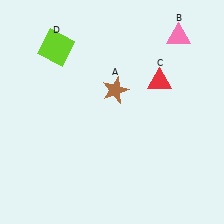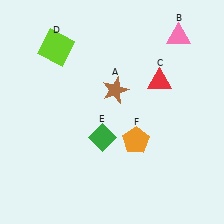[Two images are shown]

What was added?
A green diamond (E), an orange pentagon (F) were added in Image 2.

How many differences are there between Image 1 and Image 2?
There are 2 differences between the two images.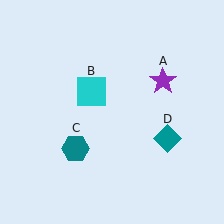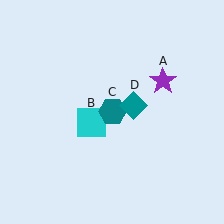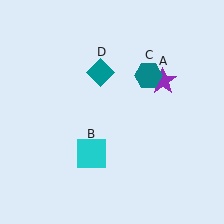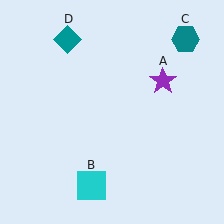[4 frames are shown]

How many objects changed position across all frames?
3 objects changed position: cyan square (object B), teal hexagon (object C), teal diamond (object D).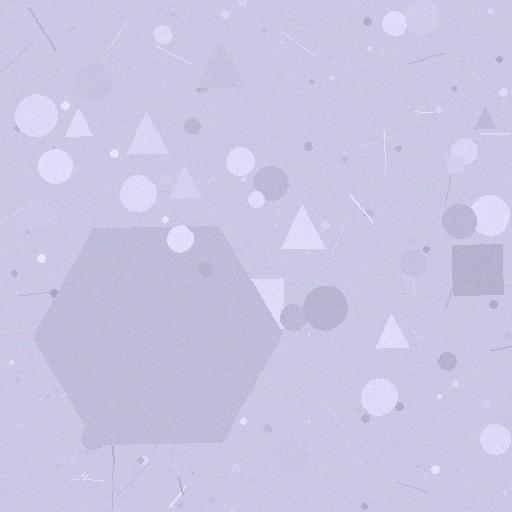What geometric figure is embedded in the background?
A hexagon is embedded in the background.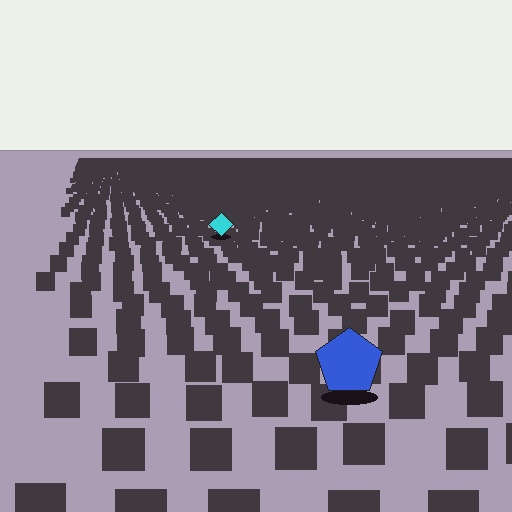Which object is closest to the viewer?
The blue pentagon is closest. The texture marks near it are larger and more spread out.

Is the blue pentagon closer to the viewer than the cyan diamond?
Yes. The blue pentagon is closer — you can tell from the texture gradient: the ground texture is coarser near it.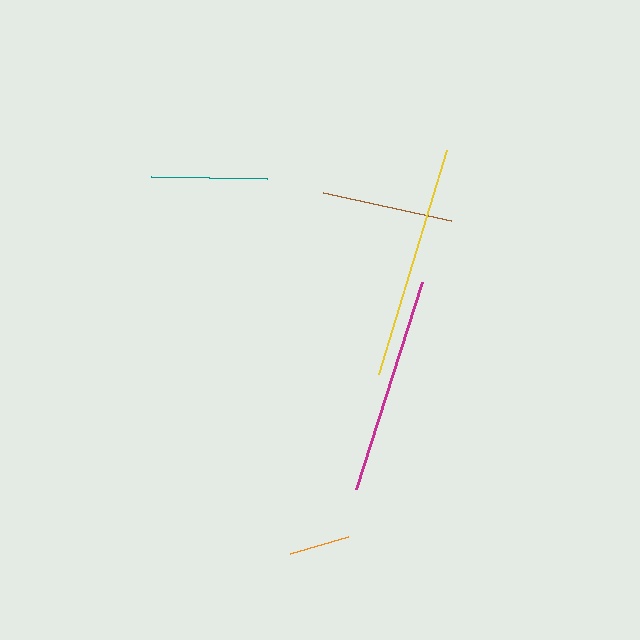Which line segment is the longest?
The yellow line is the longest at approximately 234 pixels.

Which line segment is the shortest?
The orange line is the shortest at approximately 60 pixels.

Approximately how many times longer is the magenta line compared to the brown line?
The magenta line is approximately 1.6 times the length of the brown line.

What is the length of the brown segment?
The brown segment is approximately 132 pixels long.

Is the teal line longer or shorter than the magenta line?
The magenta line is longer than the teal line.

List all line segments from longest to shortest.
From longest to shortest: yellow, magenta, brown, teal, orange.